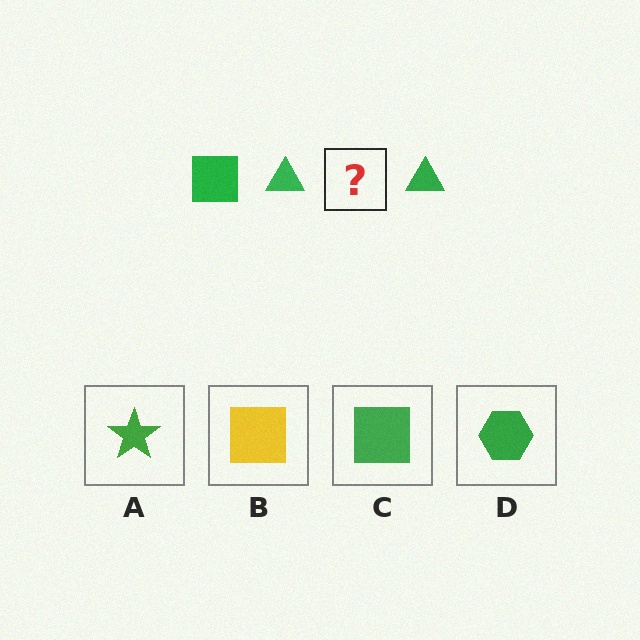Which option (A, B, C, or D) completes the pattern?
C.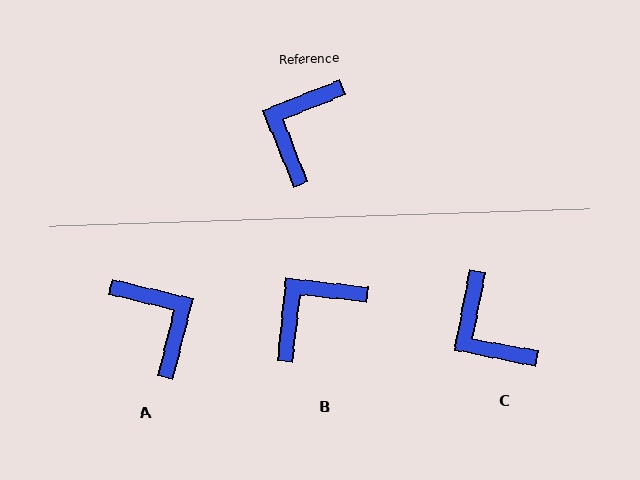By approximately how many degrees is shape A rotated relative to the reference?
Approximately 125 degrees clockwise.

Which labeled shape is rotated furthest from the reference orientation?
A, about 125 degrees away.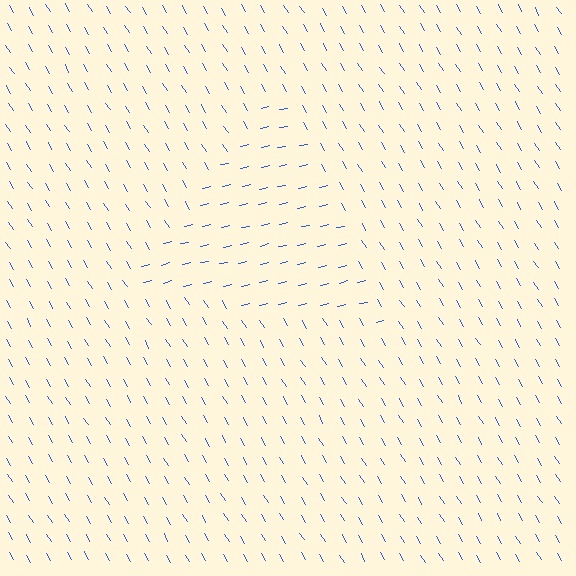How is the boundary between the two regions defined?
The boundary is defined purely by a change in line orientation (approximately 73 degrees difference). All lines are the same color and thickness.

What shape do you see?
I see a triangle.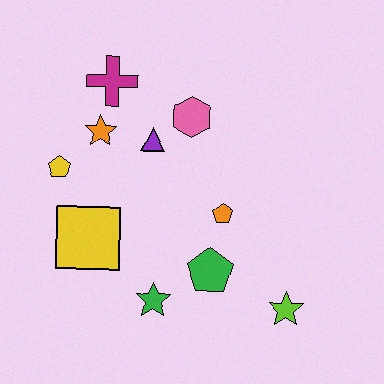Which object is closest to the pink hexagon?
The purple triangle is closest to the pink hexagon.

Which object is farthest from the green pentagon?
The magenta cross is farthest from the green pentagon.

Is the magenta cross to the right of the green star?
No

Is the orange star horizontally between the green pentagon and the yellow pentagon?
Yes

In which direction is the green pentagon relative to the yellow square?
The green pentagon is to the right of the yellow square.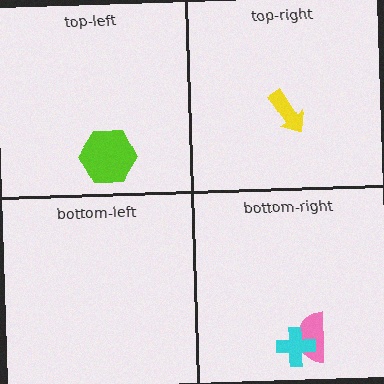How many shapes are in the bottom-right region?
2.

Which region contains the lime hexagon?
The top-left region.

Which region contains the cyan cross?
The bottom-right region.